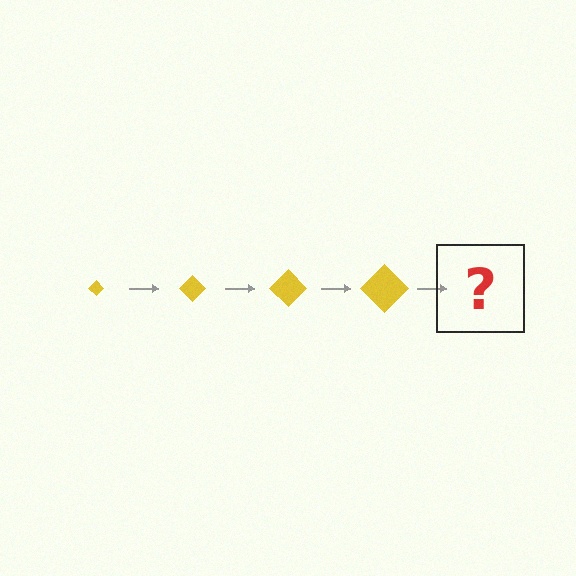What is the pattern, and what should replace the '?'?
The pattern is that the diamond gets progressively larger each step. The '?' should be a yellow diamond, larger than the previous one.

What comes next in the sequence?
The next element should be a yellow diamond, larger than the previous one.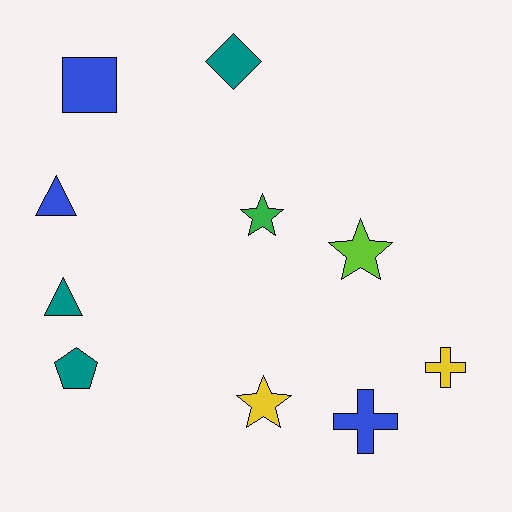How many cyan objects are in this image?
There are no cyan objects.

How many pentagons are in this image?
There is 1 pentagon.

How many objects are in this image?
There are 10 objects.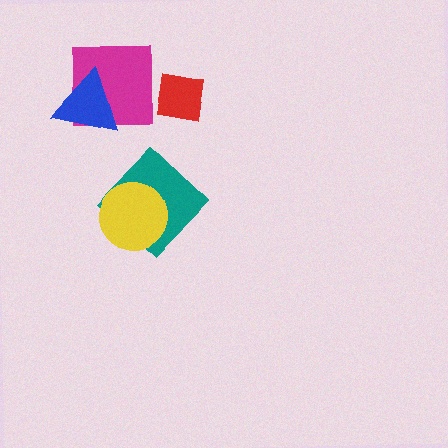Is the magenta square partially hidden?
Yes, it is partially covered by another shape.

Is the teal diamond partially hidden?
Yes, it is partially covered by another shape.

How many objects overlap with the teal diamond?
1 object overlaps with the teal diamond.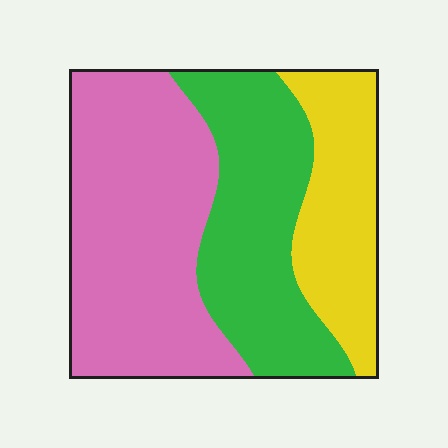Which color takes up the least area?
Yellow, at roughly 20%.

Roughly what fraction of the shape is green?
Green takes up between a quarter and a half of the shape.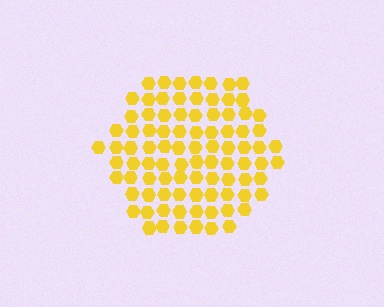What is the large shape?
The large shape is a hexagon.